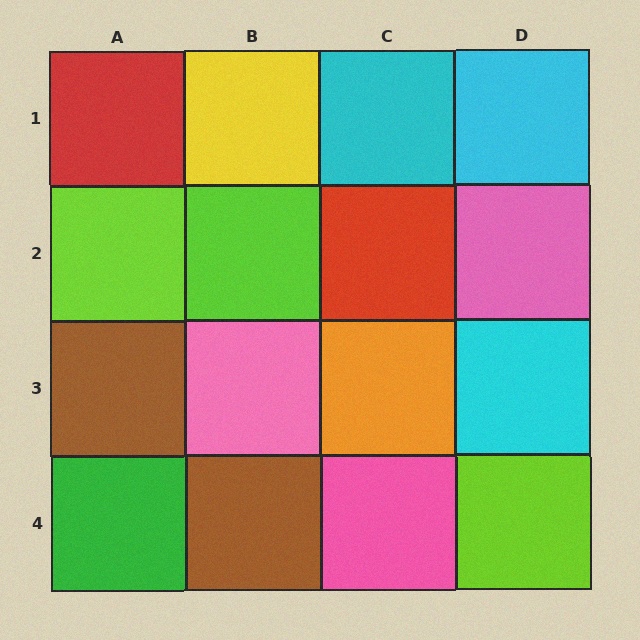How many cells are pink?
3 cells are pink.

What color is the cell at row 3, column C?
Orange.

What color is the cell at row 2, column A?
Lime.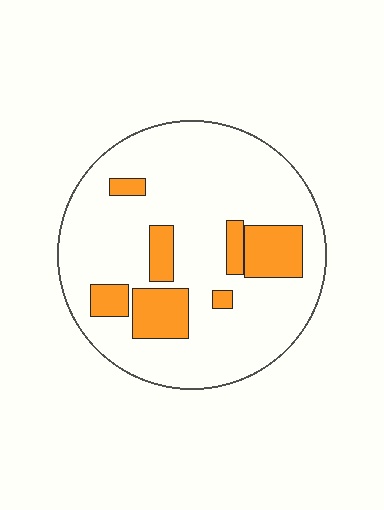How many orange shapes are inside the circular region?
7.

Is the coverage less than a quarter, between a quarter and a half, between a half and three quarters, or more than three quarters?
Less than a quarter.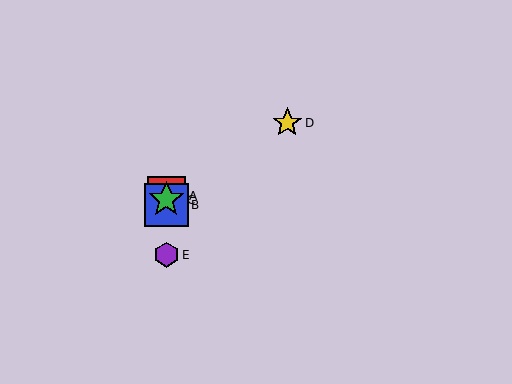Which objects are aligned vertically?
Objects A, B, C, E are aligned vertically.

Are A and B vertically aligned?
Yes, both are at x≈166.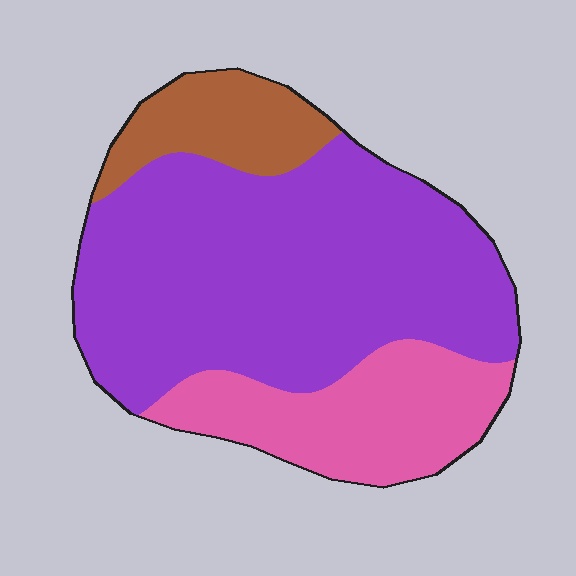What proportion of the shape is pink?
Pink covers 23% of the shape.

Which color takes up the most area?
Purple, at roughly 65%.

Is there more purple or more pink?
Purple.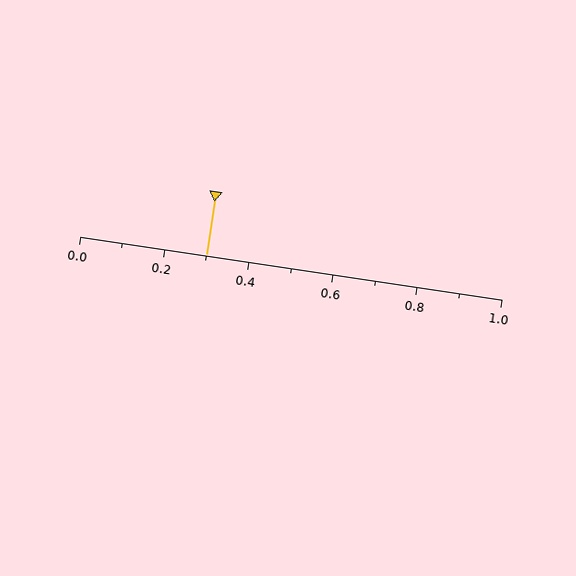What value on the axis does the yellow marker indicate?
The marker indicates approximately 0.3.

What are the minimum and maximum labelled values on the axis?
The axis runs from 0.0 to 1.0.